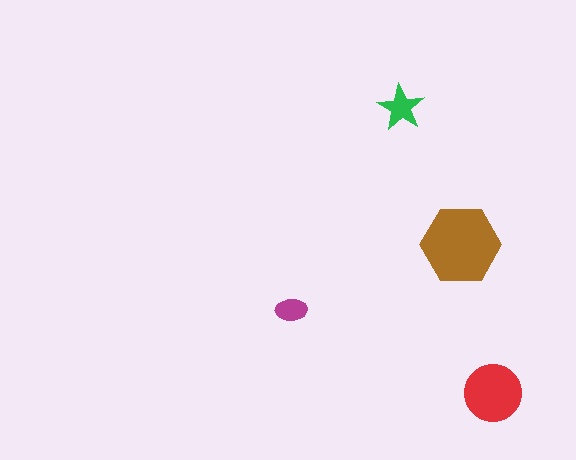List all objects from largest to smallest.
The brown hexagon, the red circle, the green star, the magenta ellipse.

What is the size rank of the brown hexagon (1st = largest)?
1st.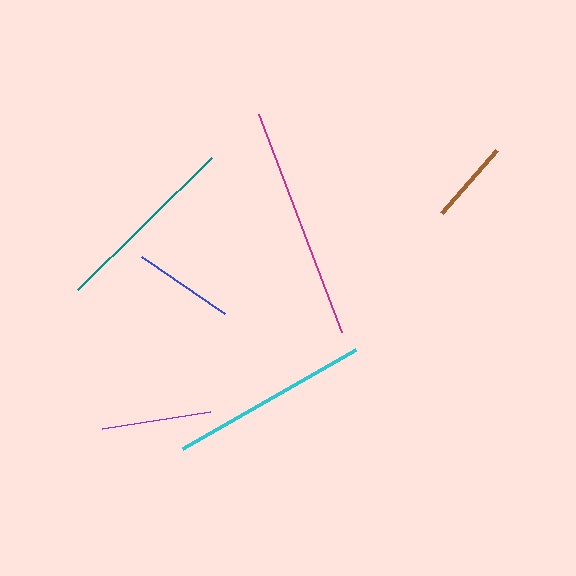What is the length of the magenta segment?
The magenta segment is approximately 233 pixels long.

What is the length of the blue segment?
The blue segment is approximately 102 pixels long.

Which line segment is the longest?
The magenta line is the longest at approximately 233 pixels.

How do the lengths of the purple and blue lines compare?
The purple and blue lines are approximately the same length.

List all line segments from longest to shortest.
From longest to shortest: magenta, cyan, teal, purple, blue, brown.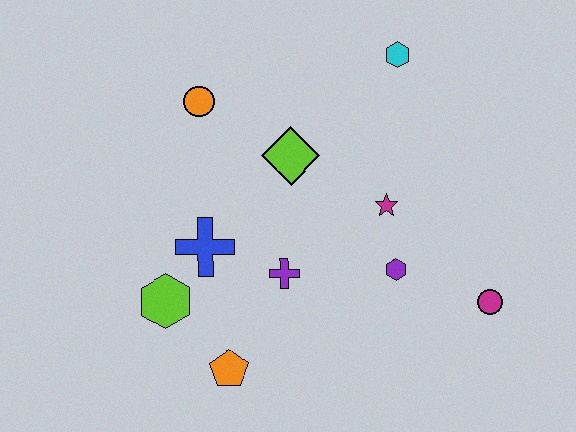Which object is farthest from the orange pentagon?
The cyan hexagon is farthest from the orange pentagon.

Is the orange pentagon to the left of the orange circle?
No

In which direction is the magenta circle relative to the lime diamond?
The magenta circle is to the right of the lime diamond.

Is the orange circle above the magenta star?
Yes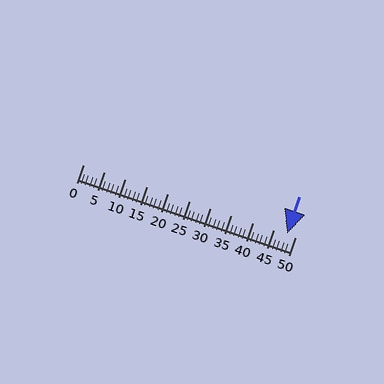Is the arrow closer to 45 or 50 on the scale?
The arrow is closer to 50.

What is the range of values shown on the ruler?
The ruler shows values from 0 to 50.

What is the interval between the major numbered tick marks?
The major tick marks are spaced 5 units apart.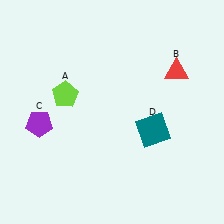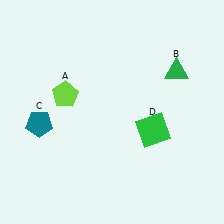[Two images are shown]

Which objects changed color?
B changed from red to green. C changed from purple to teal. D changed from teal to green.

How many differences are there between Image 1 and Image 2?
There are 3 differences between the two images.